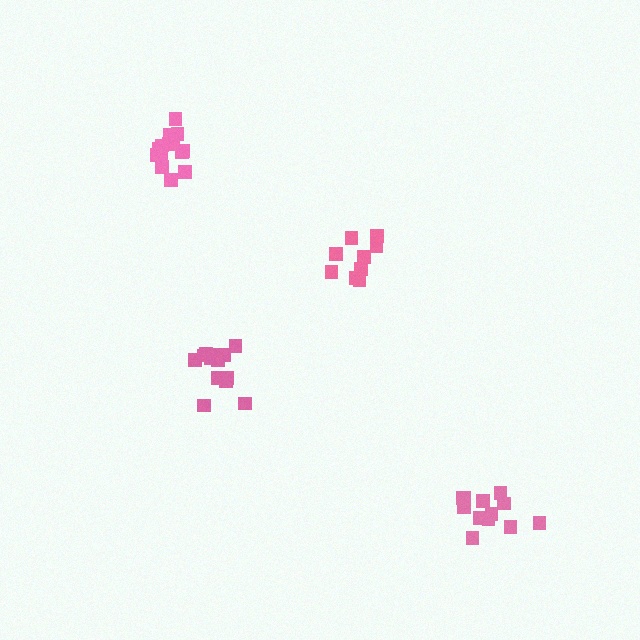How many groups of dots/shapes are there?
There are 4 groups.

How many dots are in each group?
Group 1: 9 dots, Group 2: 13 dots, Group 3: 12 dots, Group 4: 14 dots (48 total).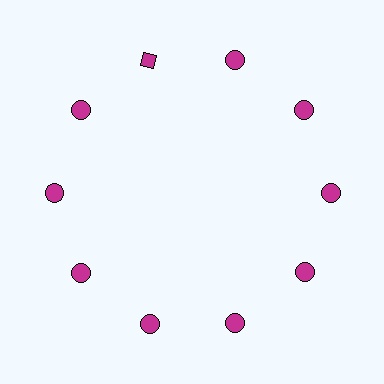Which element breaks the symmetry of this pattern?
The magenta diamond at roughly the 11 o'clock position breaks the symmetry. All other shapes are magenta circles.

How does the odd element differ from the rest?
It has a different shape: diamond instead of circle.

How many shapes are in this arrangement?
There are 10 shapes arranged in a ring pattern.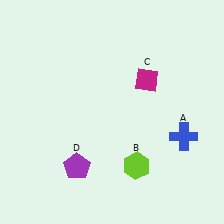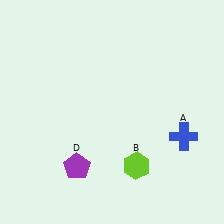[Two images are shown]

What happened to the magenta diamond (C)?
The magenta diamond (C) was removed in Image 2. It was in the top-right area of Image 1.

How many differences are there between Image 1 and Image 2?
There is 1 difference between the two images.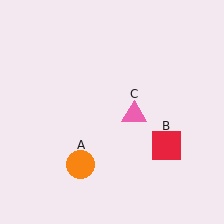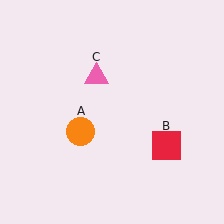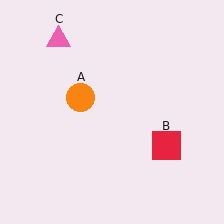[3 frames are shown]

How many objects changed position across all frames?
2 objects changed position: orange circle (object A), pink triangle (object C).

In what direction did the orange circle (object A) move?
The orange circle (object A) moved up.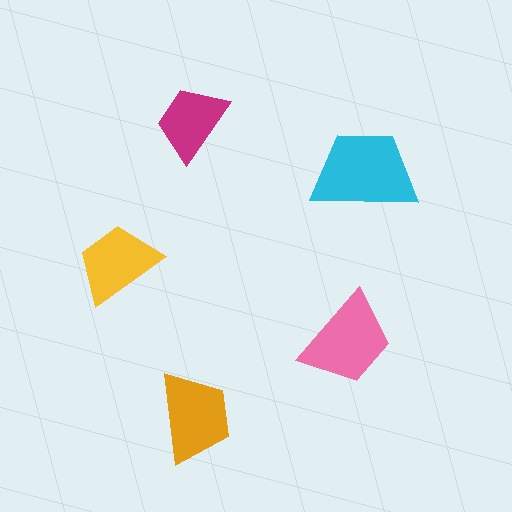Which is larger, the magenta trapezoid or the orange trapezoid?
The orange one.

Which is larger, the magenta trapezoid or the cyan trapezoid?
The cyan one.